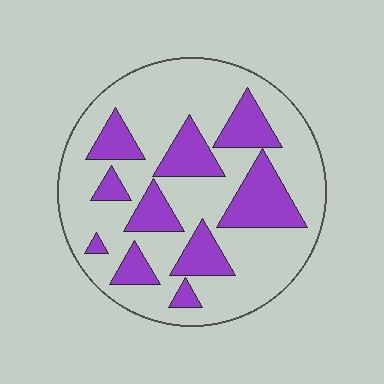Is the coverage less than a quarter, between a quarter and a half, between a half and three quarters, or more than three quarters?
Between a quarter and a half.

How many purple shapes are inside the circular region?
10.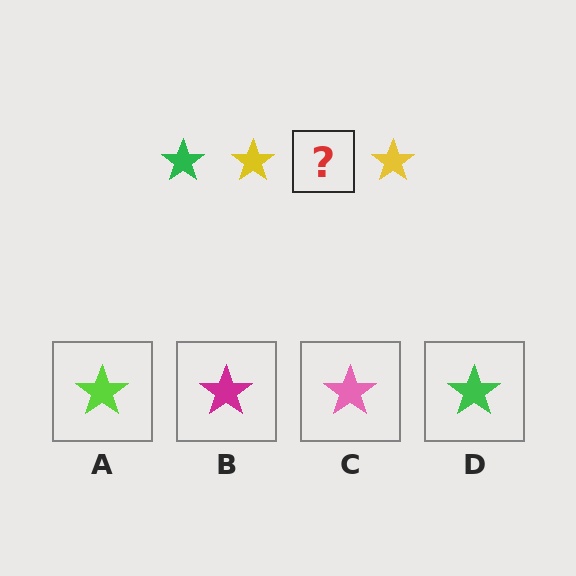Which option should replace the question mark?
Option D.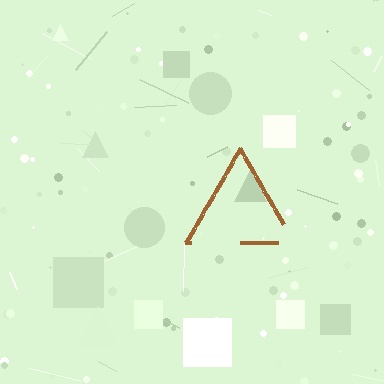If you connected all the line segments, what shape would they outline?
They would outline a triangle.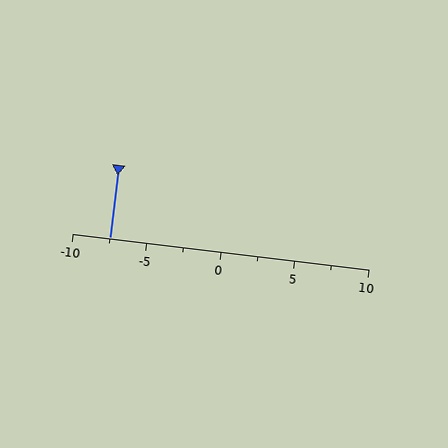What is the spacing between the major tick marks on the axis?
The major ticks are spaced 5 apart.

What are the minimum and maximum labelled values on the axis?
The axis runs from -10 to 10.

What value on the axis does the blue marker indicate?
The marker indicates approximately -7.5.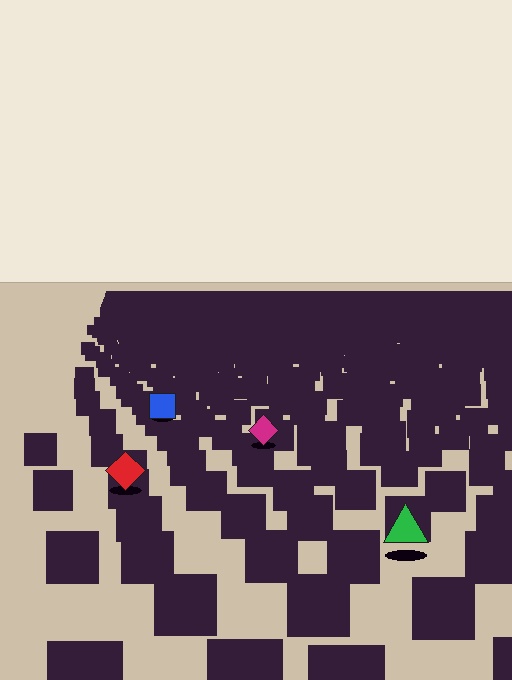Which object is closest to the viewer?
The green triangle is closest. The texture marks near it are larger and more spread out.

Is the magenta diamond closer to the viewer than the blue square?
Yes. The magenta diamond is closer — you can tell from the texture gradient: the ground texture is coarser near it.